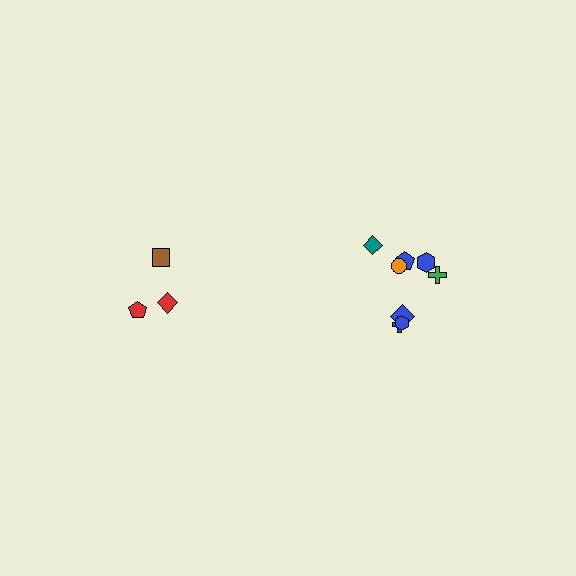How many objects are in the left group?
There are 3 objects.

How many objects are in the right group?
There are 8 objects.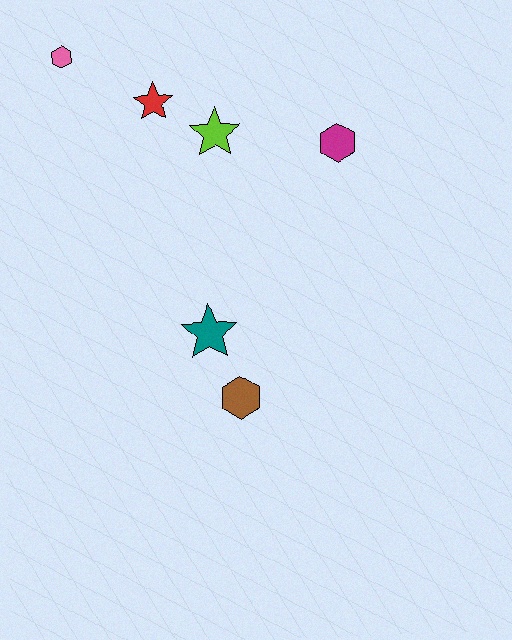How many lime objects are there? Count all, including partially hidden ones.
There is 1 lime object.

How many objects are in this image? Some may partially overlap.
There are 6 objects.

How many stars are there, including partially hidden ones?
There are 3 stars.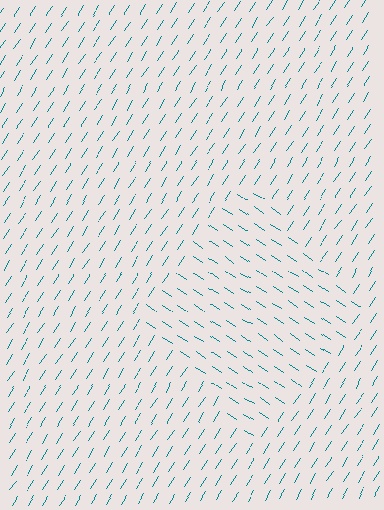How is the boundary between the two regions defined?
The boundary is defined purely by a change in line orientation (approximately 90 degrees difference). All lines are the same color and thickness.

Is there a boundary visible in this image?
Yes, there is a texture boundary formed by a change in line orientation.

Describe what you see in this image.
The image is filled with small teal line segments. A diamond region in the image has lines oriented differently from the surrounding lines, creating a visible texture boundary.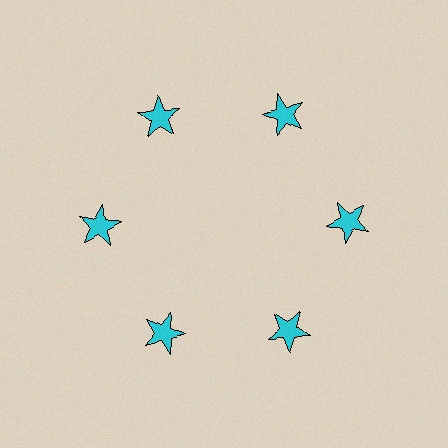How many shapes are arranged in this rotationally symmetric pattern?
There are 6 shapes, arranged in 6 groups of 1.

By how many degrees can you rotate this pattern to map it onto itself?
The pattern maps onto itself every 60 degrees of rotation.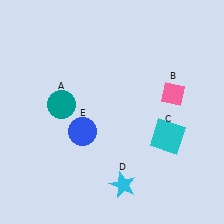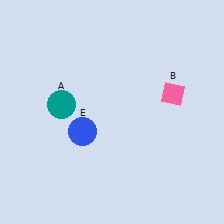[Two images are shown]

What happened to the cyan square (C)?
The cyan square (C) was removed in Image 2. It was in the bottom-right area of Image 1.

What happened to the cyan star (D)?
The cyan star (D) was removed in Image 2. It was in the bottom-right area of Image 1.